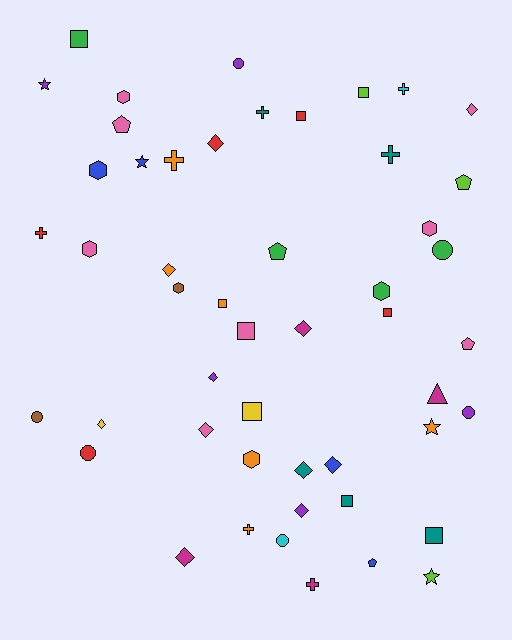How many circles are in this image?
There are 6 circles.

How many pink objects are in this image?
There are 8 pink objects.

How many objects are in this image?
There are 50 objects.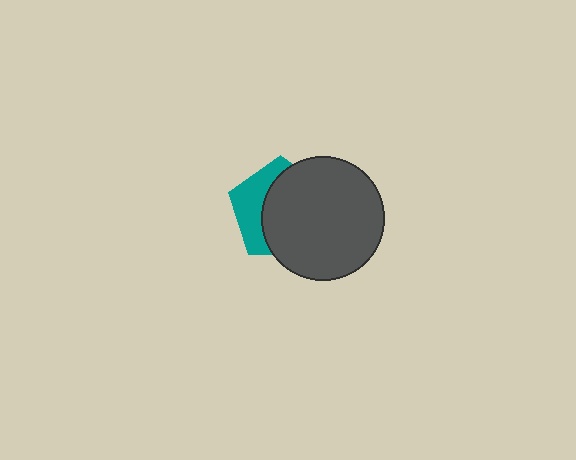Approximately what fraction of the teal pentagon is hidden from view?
Roughly 65% of the teal pentagon is hidden behind the dark gray circle.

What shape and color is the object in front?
The object in front is a dark gray circle.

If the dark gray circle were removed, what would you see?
You would see the complete teal pentagon.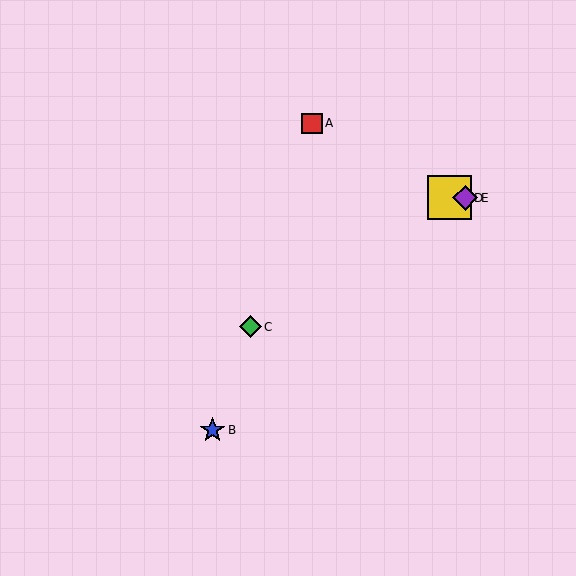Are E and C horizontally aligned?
No, E is at y≈198 and C is at y≈327.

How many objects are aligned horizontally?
2 objects (D, E) are aligned horizontally.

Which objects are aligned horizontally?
Objects D, E are aligned horizontally.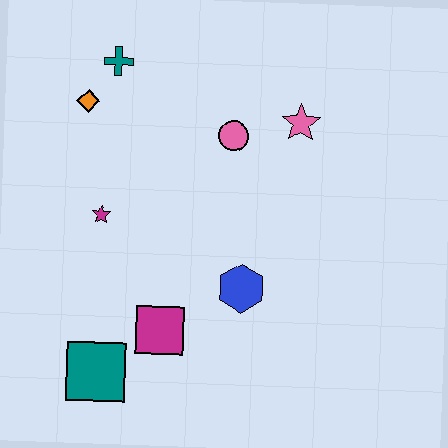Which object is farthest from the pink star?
The teal square is farthest from the pink star.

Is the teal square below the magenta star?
Yes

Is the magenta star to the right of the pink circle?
No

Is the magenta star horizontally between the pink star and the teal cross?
No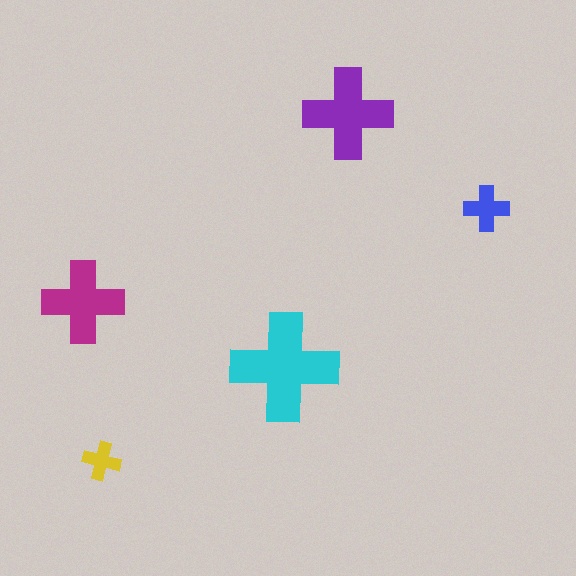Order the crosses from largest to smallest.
the cyan one, the purple one, the magenta one, the blue one, the yellow one.